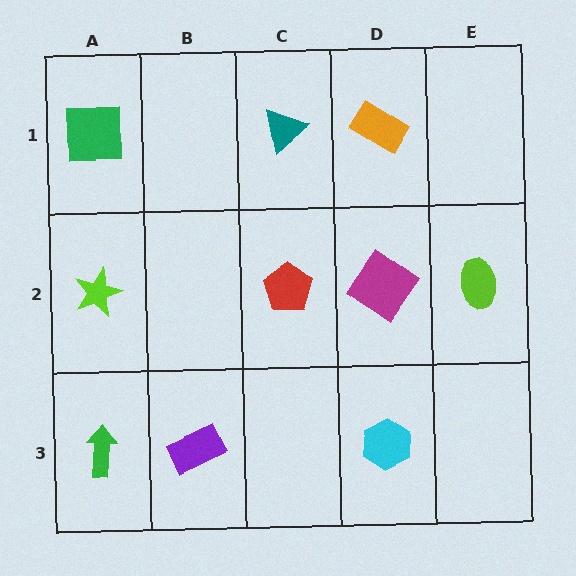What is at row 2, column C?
A red pentagon.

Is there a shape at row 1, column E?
No, that cell is empty.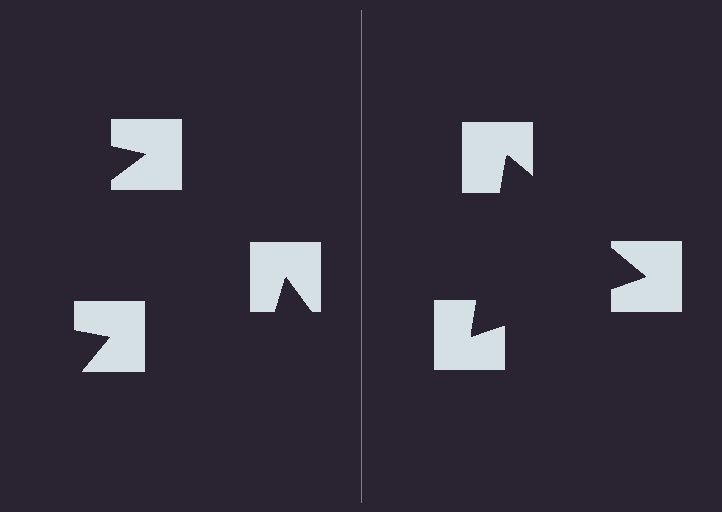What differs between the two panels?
The notched squares are positioned identically on both sides; only the wedge orientations differ. On the right they align to a triangle; on the left they are misaligned.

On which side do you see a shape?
An illusory triangle appears on the right side. On the left side the wedge cuts are rotated, so no coherent shape forms.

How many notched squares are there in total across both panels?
6 — 3 on each side.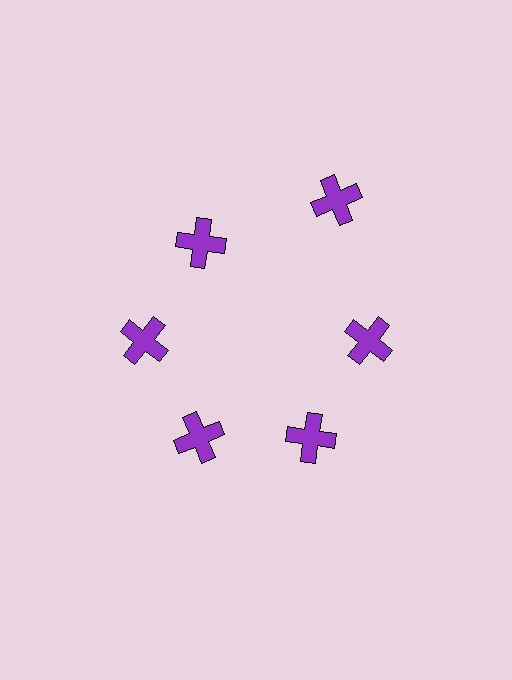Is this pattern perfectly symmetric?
No. The 6 purple crosses are arranged in a ring, but one element near the 1 o'clock position is pushed outward from the center, breaking the 6-fold rotational symmetry.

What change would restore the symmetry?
The symmetry would be restored by moving it inward, back onto the ring so that all 6 crosses sit at equal angles and equal distance from the center.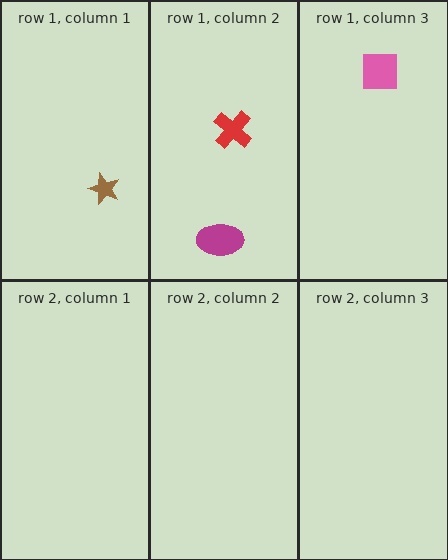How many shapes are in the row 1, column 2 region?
2.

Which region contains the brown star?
The row 1, column 1 region.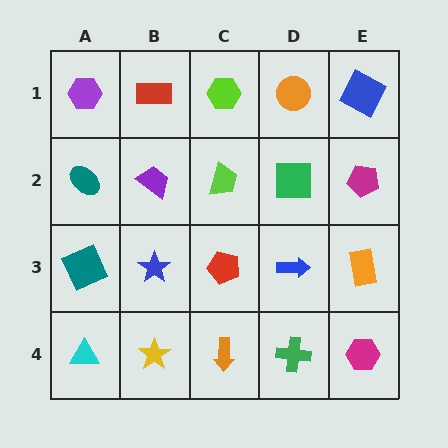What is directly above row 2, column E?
A blue square.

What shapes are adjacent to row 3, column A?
A teal ellipse (row 2, column A), a cyan triangle (row 4, column A), a blue star (row 3, column B).